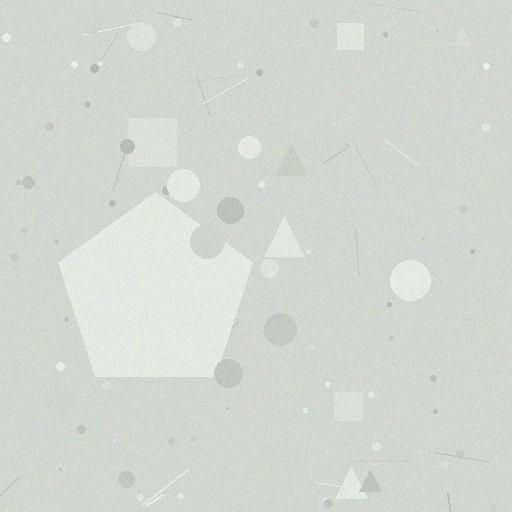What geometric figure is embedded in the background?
A pentagon is embedded in the background.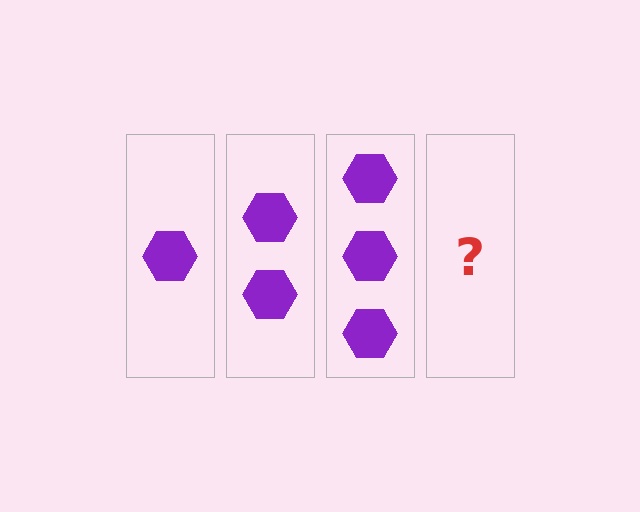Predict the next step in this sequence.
The next step is 4 hexagons.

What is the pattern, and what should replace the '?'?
The pattern is that each step adds one more hexagon. The '?' should be 4 hexagons.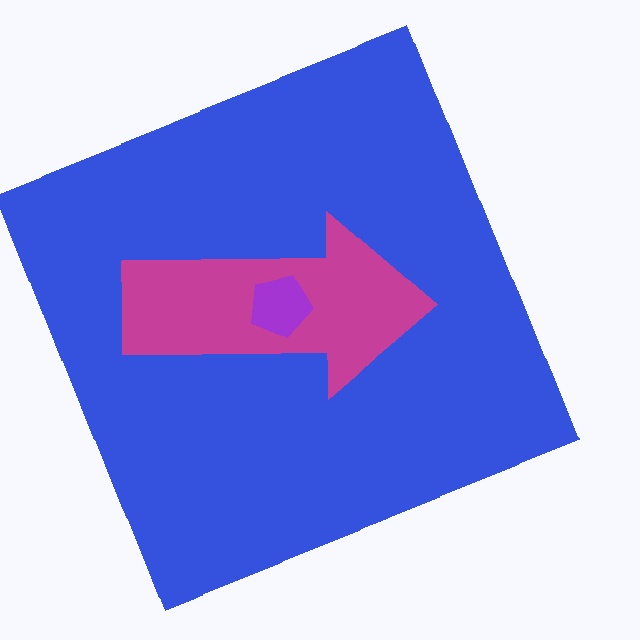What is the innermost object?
The purple pentagon.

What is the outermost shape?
The blue square.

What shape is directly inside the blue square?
The magenta arrow.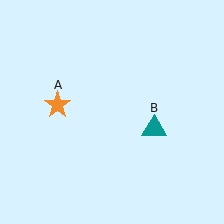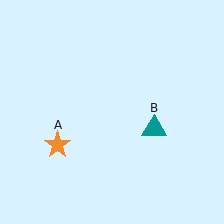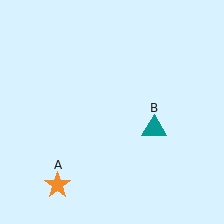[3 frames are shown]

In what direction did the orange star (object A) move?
The orange star (object A) moved down.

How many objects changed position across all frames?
1 object changed position: orange star (object A).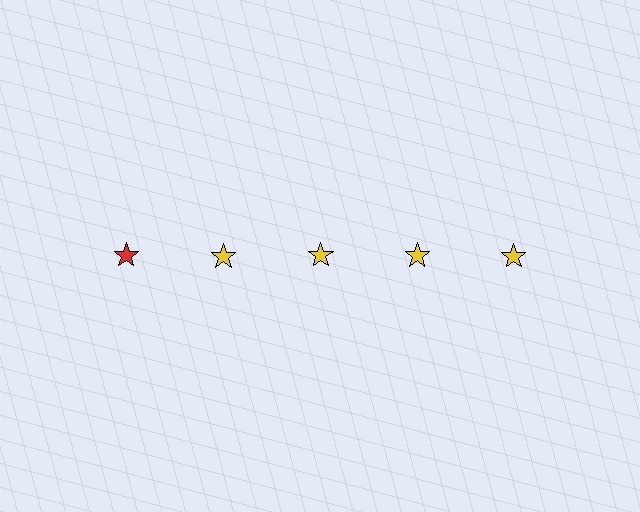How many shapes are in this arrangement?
There are 5 shapes arranged in a grid pattern.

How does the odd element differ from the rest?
It has a different color: red instead of yellow.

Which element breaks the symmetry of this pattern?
The red star in the top row, leftmost column breaks the symmetry. All other shapes are yellow stars.